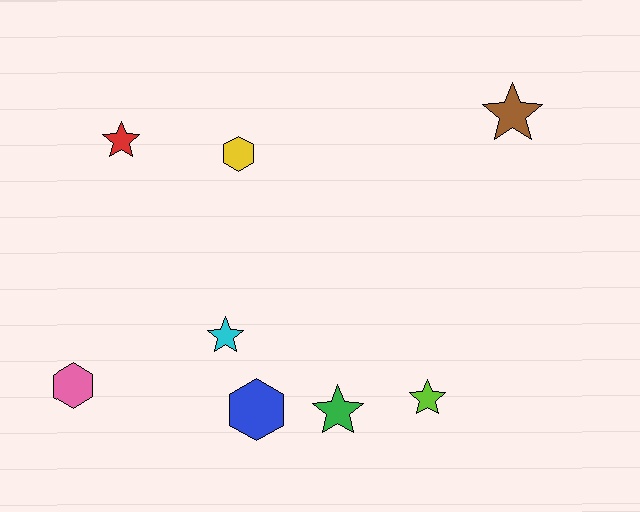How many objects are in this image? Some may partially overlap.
There are 8 objects.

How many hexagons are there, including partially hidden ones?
There are 3 hexagons.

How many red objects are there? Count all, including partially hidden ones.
There is 1 red object.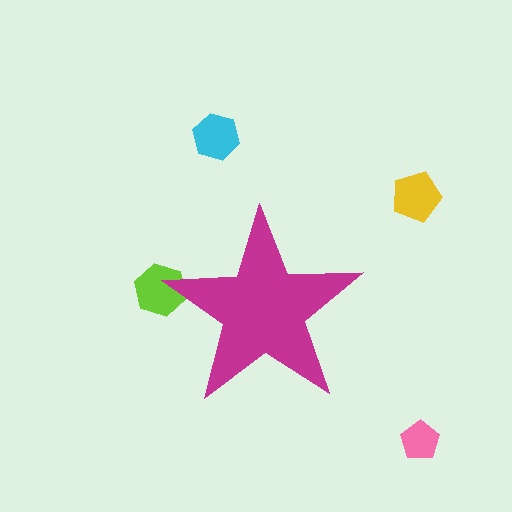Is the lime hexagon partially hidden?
Yes, the lime hexagon is partially hidden behind the magenta star.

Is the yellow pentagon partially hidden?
No, the yellow pentagon is fully visible.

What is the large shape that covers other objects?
A magenta star.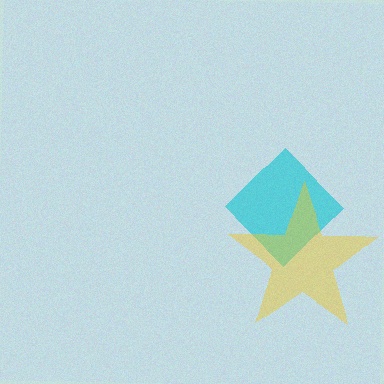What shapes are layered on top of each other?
The layered shapes are: a cyan diamond, a yellow star.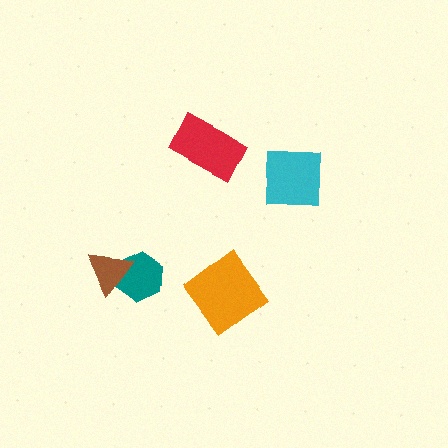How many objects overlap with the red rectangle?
0 objects overlap with the red rectangle.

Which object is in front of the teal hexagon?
The brown triangle is in front of the teal hexagon.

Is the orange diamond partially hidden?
No, no other shape covers it.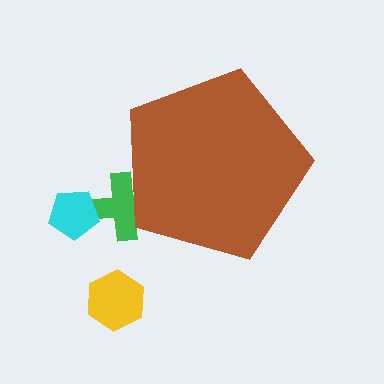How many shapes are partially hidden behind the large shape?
1 shape is partially hidden.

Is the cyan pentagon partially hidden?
No, the cyan pentagon is fully visible.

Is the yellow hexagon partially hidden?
No, the yellow hexagon is fully visible.